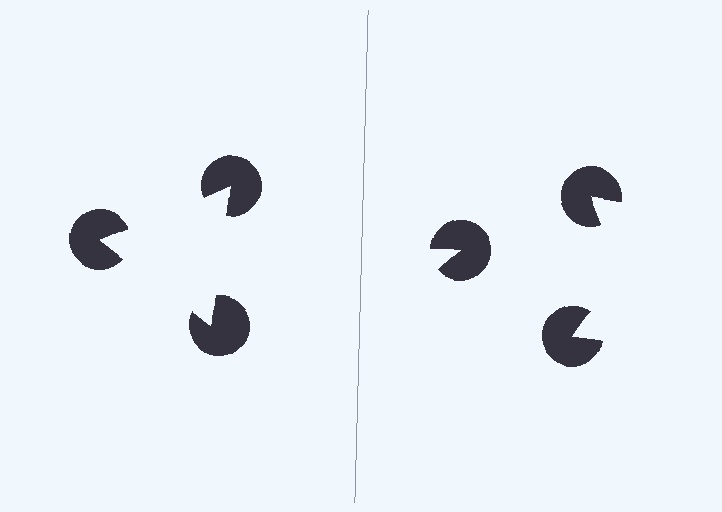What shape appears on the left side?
An illusory triangle.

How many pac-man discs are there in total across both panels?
6 — 3 on each side.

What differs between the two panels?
The pac-man discs are positioned identically on both sides; only the wedge orientations differ. On the left they align to a triangle; on the right they are misaligned.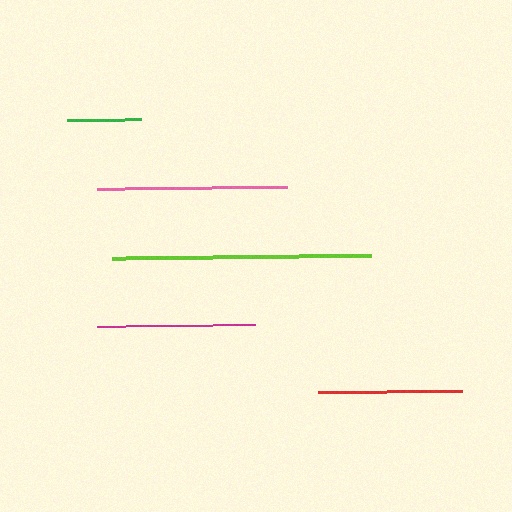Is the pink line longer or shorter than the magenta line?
The pink line is longer than the magenta line.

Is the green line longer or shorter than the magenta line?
The magenta line is longer than the green line.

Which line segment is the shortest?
The green line is the shortest at approximately 74 pixels.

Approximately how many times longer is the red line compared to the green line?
The red line is approximately 2.0 times the length of the green line.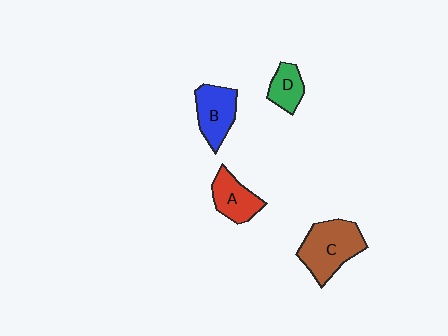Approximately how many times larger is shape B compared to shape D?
Approximately 1.5 times.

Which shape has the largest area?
Shape C (brown).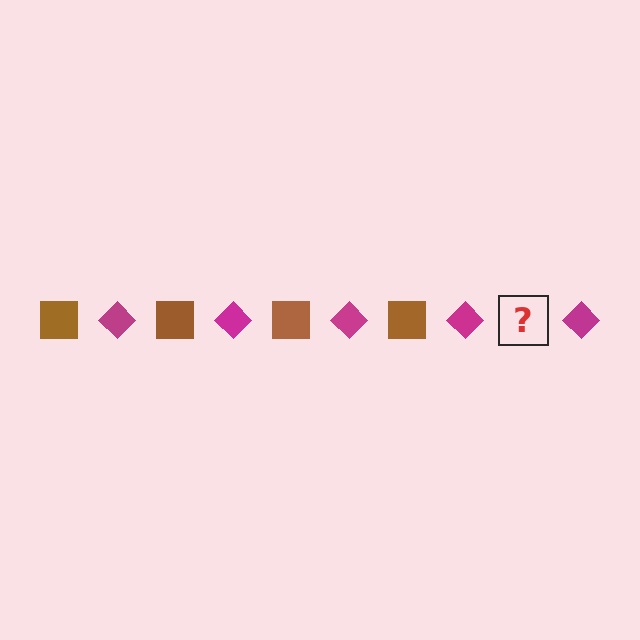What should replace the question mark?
The question mark should be replaced with a brown square.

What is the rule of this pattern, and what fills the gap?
The rule is that the pattern alternates between brown square and magenta diamond. The gap should be filled with a brown square.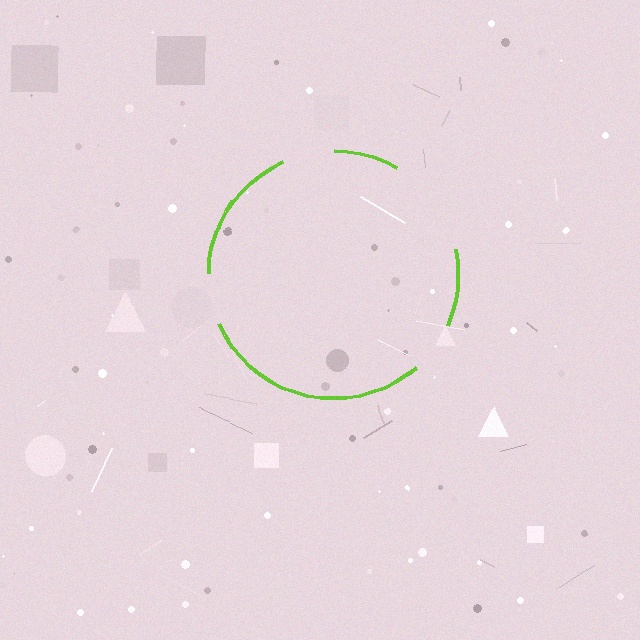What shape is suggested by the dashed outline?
The dashed outline suggests a circle.